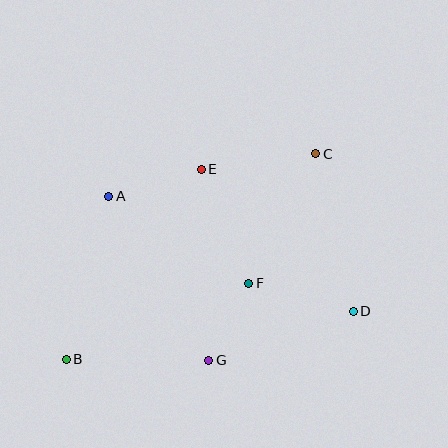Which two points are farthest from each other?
Points B and C are farthest from each other.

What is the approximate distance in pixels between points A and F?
The distance between A and F is approximately 165 pixels.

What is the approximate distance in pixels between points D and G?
The distance between D and G is approximately 153 pixels.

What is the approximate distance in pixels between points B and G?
The distance between B and G is approximately 143 pixels.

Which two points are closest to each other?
Points F and G are closest to each other.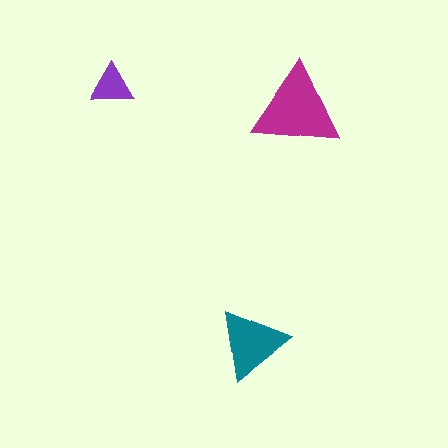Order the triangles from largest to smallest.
the magenta one, the teal one, the purple one.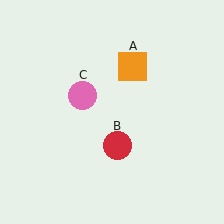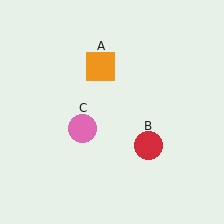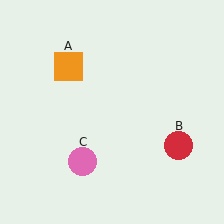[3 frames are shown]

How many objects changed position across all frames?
3 objects changed position: orange square (object A), red circle (object B), pink circle (object C).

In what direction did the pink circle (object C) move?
The pink circle (object C) moved down.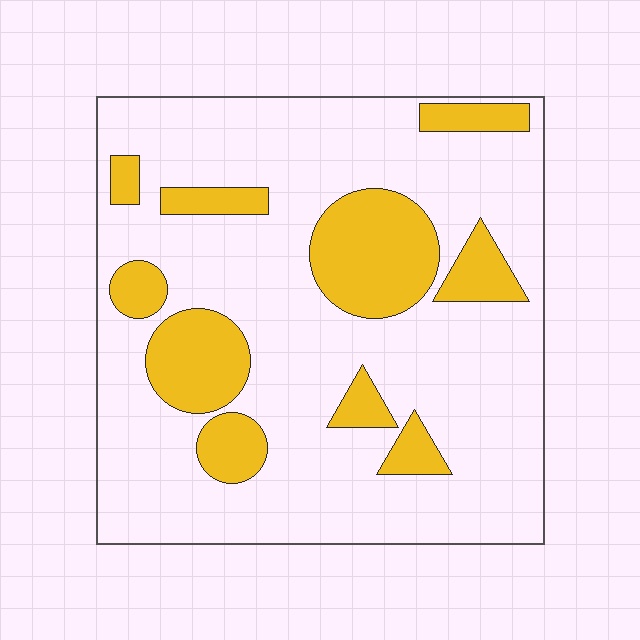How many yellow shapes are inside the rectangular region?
10.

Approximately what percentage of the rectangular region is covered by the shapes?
Approximately 25%.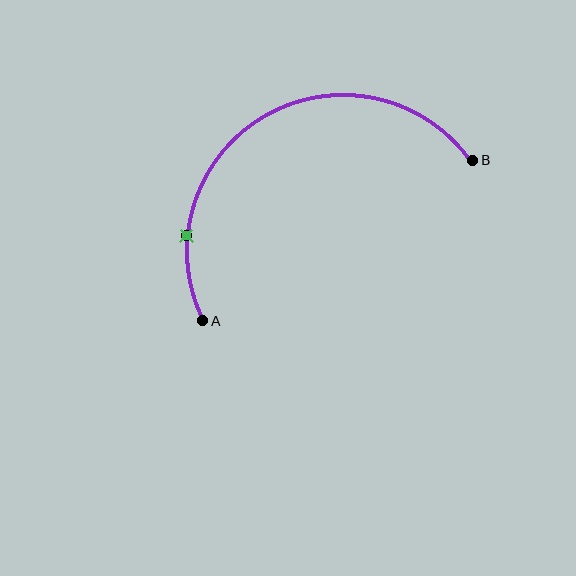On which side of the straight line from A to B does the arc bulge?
The arc bulges above the straight line connecting A and B.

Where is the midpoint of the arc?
The arc midpoint is the point on the curve farthest from the straight line joining A and B. It sits above that line.